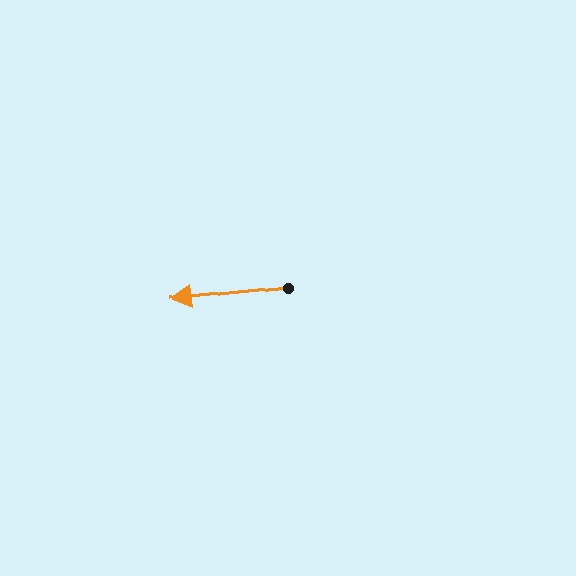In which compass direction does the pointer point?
West.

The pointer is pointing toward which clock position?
Roughly 9 o'clock.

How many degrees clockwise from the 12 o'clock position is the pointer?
Approximately 264 degrees.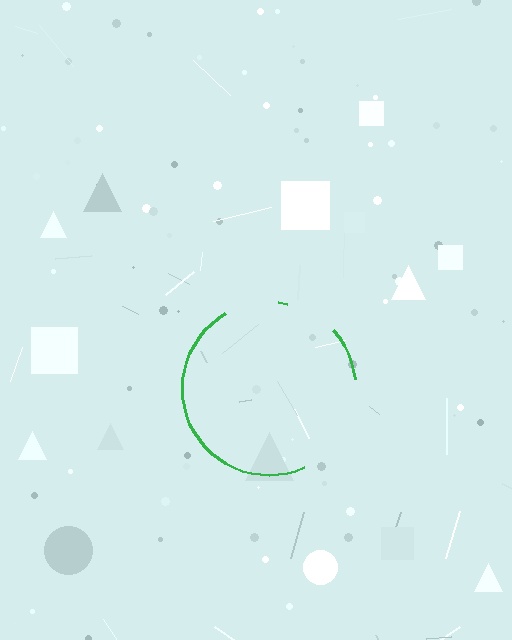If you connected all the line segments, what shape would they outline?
They would outline a circle.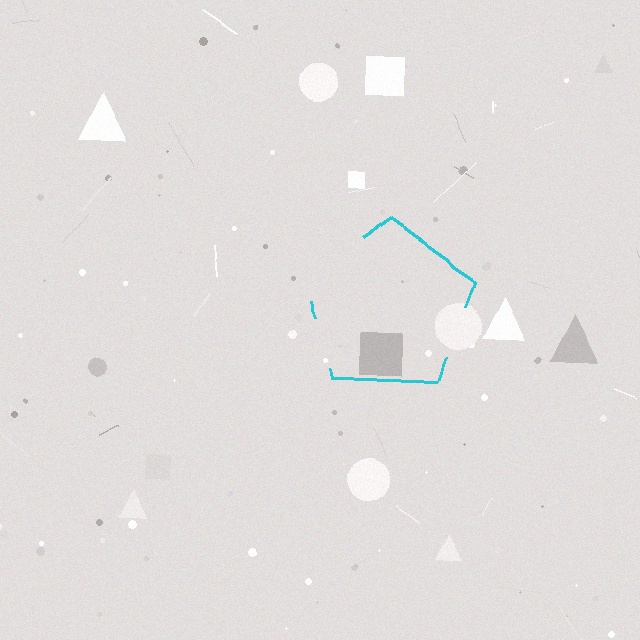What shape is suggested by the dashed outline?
The dashed outline suggests a pentagon.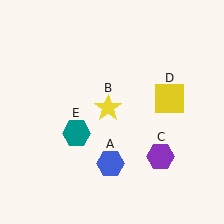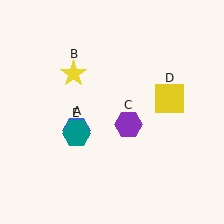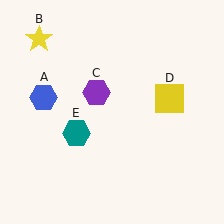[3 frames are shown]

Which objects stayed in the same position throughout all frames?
Yellow square (object D) and teal hexagon (object E) remained stationary.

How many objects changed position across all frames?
3 objects changed position: blue hexagon (object A), yellow star (object B), purple hexagon (object C).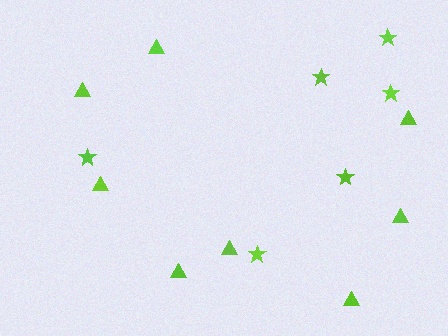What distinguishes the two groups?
There are 2 groups: one group of triangles (8) and one group of stars (6).